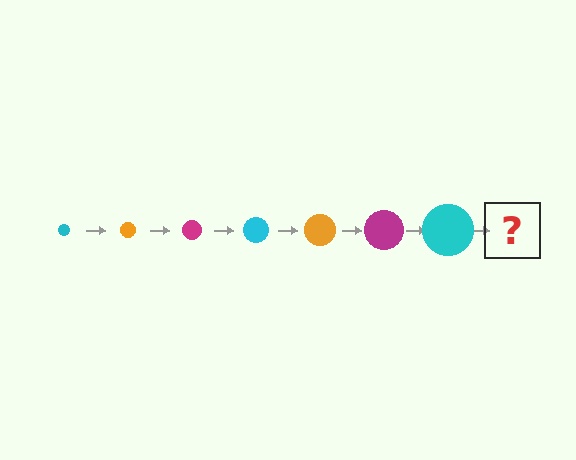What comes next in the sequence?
The next element should be an orange circle, larger than the previous one.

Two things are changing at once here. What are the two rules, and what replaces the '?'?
The two rules are that the circle grows larger each step and the color cycles through cyan, orange, and magenta. The '?' should be an orange circle, larger than the previous one.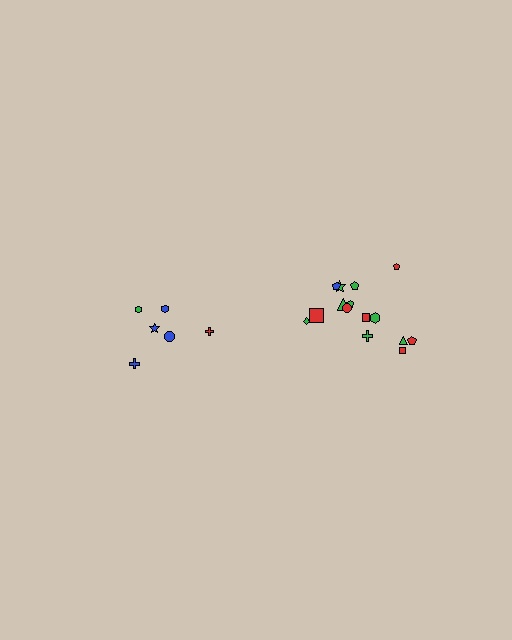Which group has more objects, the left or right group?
The right group.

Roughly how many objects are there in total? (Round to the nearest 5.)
Roughly 20 objects in total.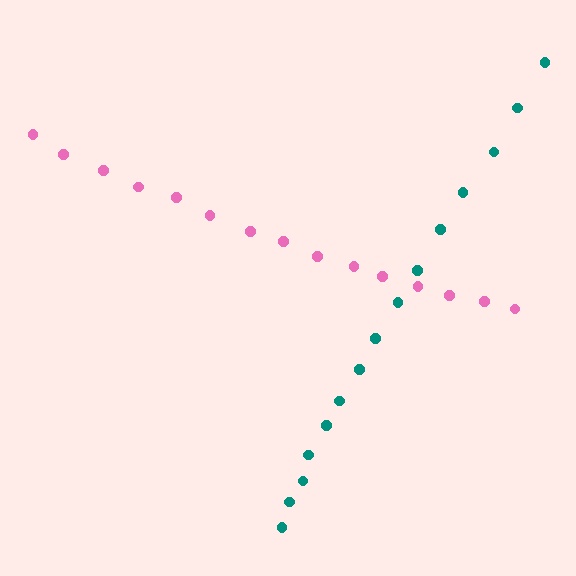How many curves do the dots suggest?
There are 2 distinct paths.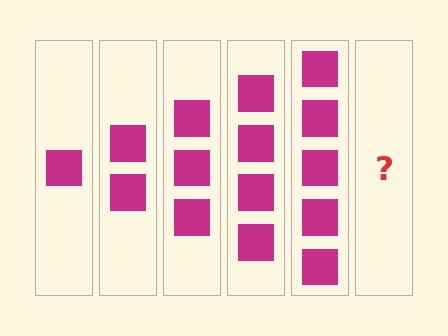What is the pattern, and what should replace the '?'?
The pattern is that each step adds one more square. The '?' should be 6 squares.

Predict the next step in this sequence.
The next step is 6 squares.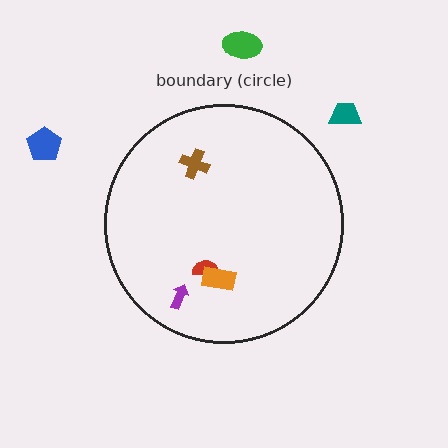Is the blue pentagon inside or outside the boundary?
Outside.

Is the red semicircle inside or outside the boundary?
Inside.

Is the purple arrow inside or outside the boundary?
Inside.